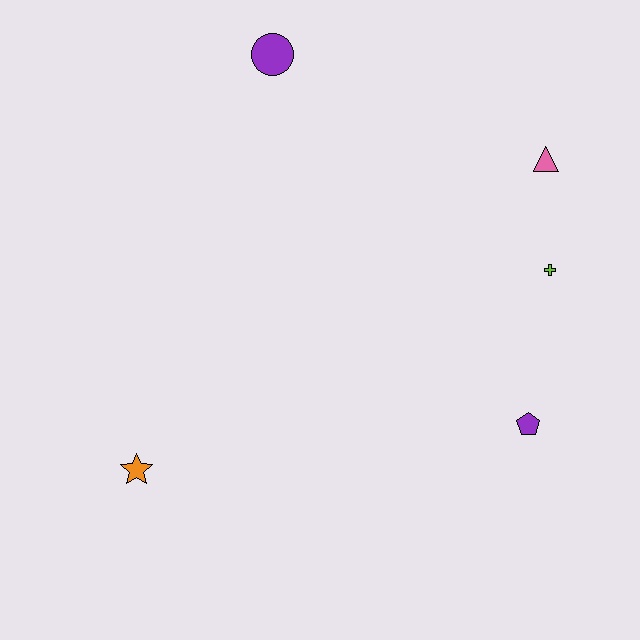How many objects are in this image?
There are 5 objects.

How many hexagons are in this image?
There are no hexagons.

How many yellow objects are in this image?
There are no yellow objects.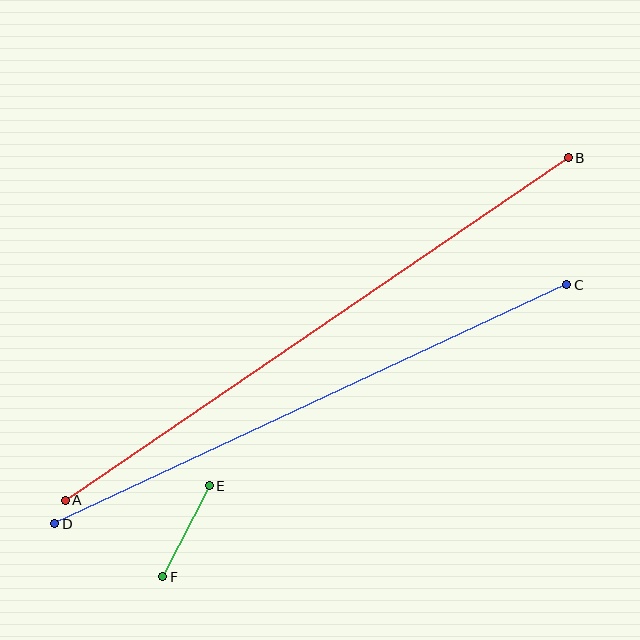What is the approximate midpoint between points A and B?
The midpoint is at approximately (317, 329) pixels.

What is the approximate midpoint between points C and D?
The midpoint is at approximately (311, 404) pixels.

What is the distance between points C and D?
The distance is approximately 565 pixels.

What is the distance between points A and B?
The distance is approximately 609 pixels.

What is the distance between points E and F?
The distance is approximately 102 pixels.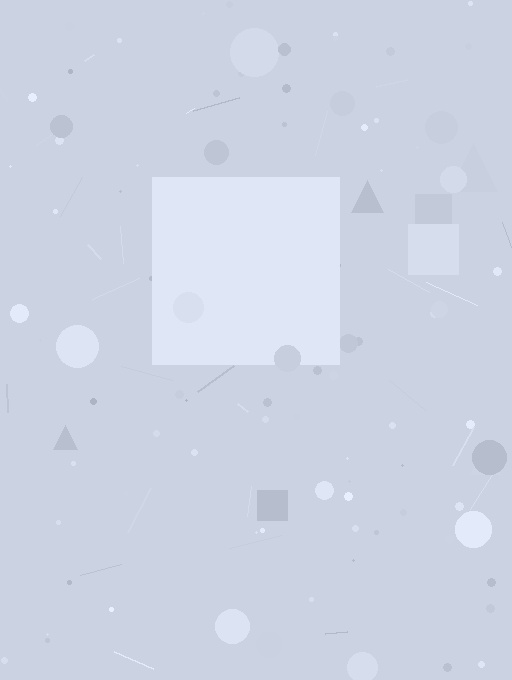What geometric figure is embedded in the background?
A square is embedded in the background.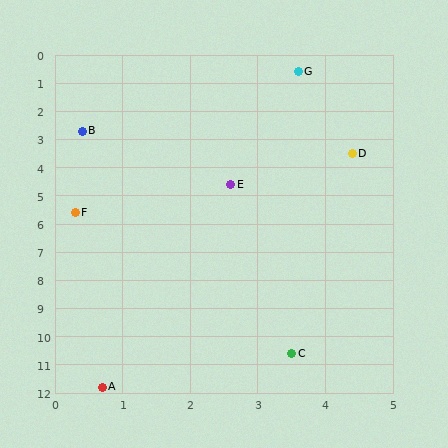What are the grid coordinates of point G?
Point G is at approximately (3.6, 0.6).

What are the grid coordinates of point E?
Point E is at approximately (2.6, 4.6).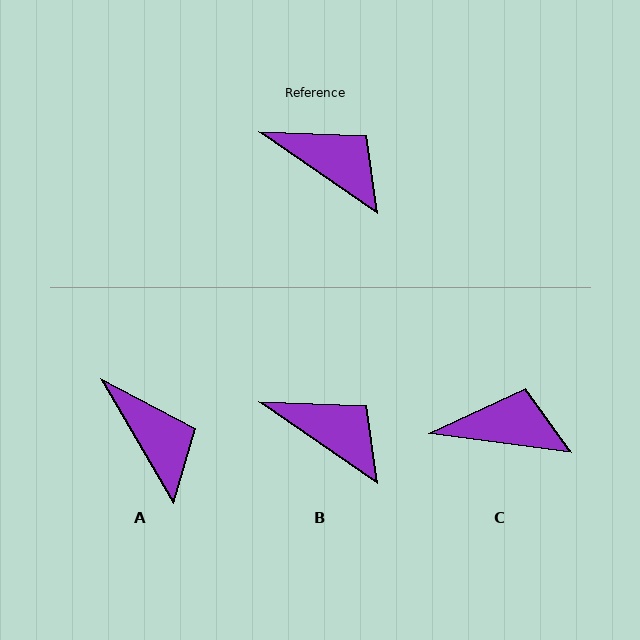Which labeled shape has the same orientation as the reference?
B.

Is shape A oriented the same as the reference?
No, it is off by about 25 degrees.